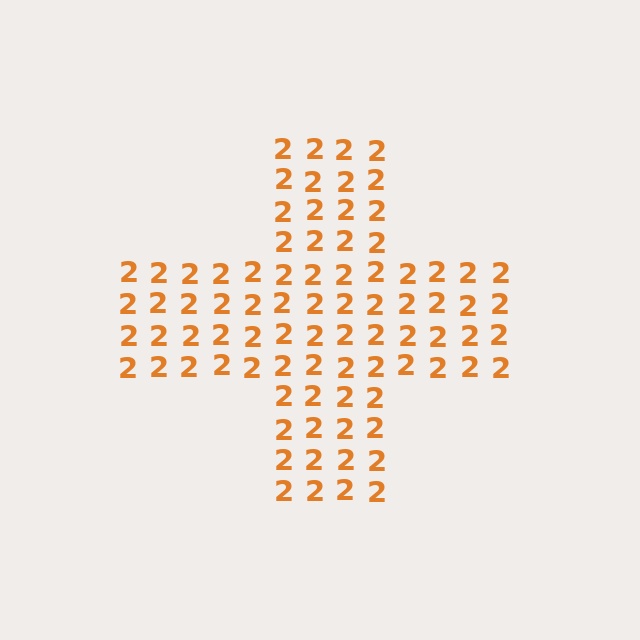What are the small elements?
The small elements are digit 2's.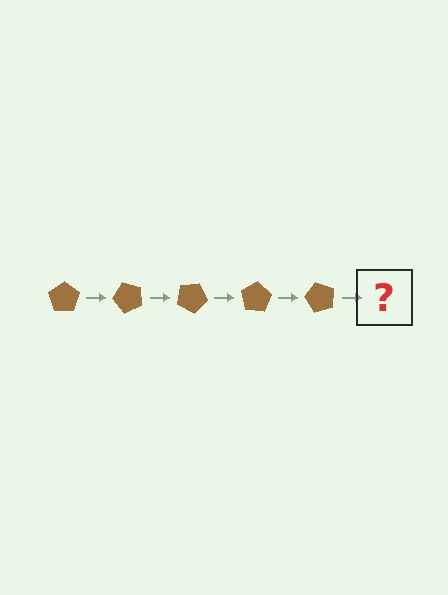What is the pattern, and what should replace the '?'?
The pattern is that the pentagon rotates 50 degrees each step. The '?' should be a brown pentagon rotated 250 degrees.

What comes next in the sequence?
The next element should be a brown pentagon rotated 250 degrees.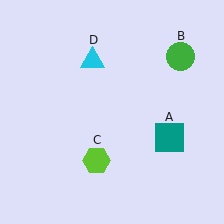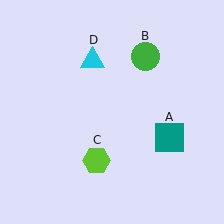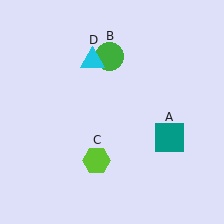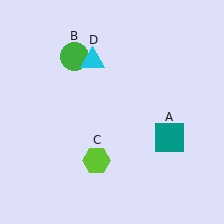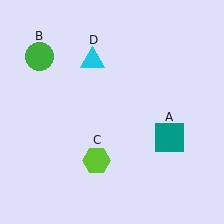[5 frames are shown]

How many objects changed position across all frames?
1 object changed position: green circle (object B).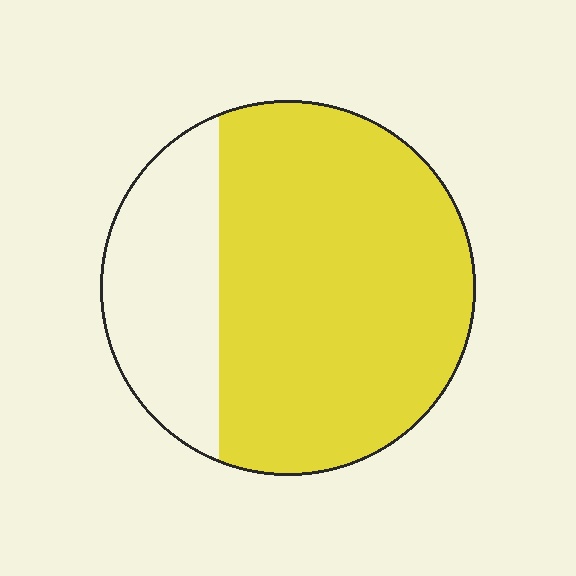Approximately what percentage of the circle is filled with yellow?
Approximately 75%.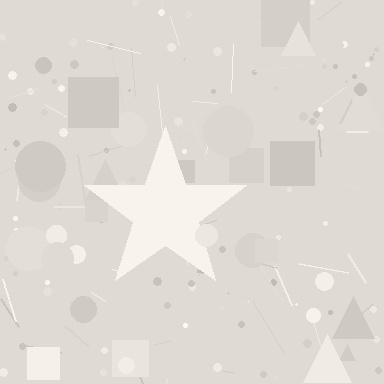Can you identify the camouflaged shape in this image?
The camouflaged shape is a star.